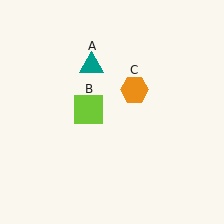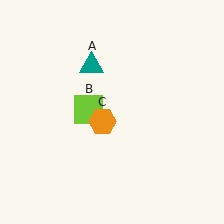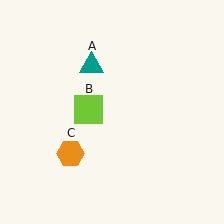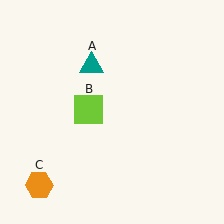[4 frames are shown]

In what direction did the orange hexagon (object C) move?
The orange hexagon (object C) moved down and to the left.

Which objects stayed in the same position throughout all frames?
Teal triangle (object A) and lime square (object B) remained stationary.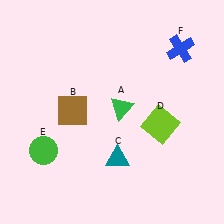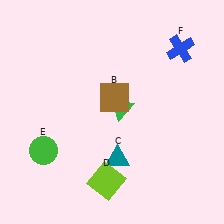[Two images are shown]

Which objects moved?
The objects that moved are: the brown square (B), the lime square (D).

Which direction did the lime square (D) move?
The lime square (D) moved down.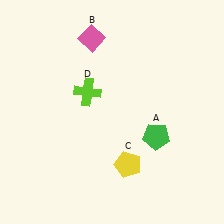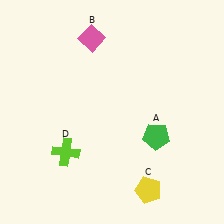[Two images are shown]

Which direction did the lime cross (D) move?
The lime cross (D) moved down.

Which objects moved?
The objects that moved are: the yellow pentagon (C), the lime cross (D).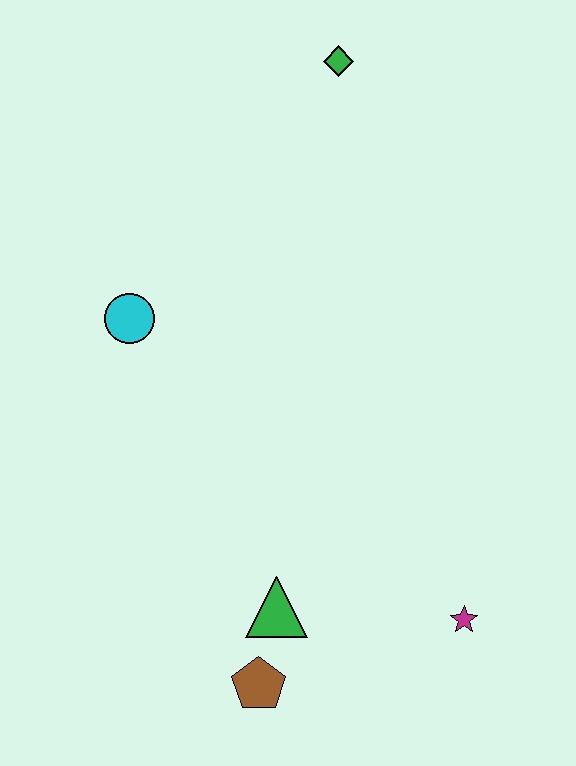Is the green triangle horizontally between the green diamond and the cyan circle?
Yes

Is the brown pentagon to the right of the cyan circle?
Yes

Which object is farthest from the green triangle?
The green diamond is farthest from the green triangle.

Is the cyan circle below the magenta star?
No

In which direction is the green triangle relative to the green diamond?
The green triangle is below the green diamond.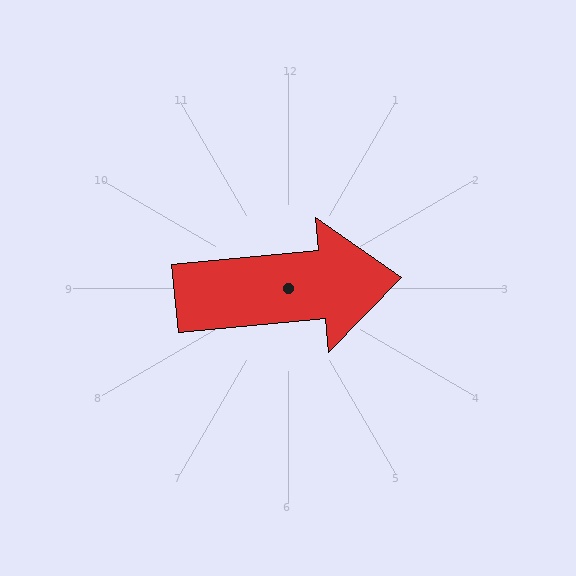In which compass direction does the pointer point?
East.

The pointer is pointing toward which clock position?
Roughly 3 o'clock.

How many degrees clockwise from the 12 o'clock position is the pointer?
Approximately 85 degrees.